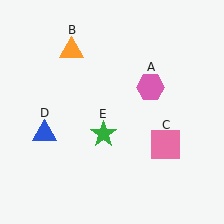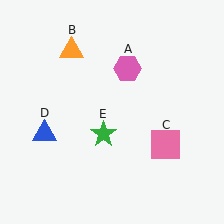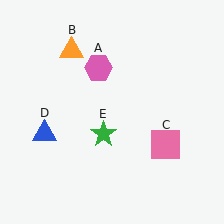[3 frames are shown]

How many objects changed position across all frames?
1 object changed position: pink hexagon (object A).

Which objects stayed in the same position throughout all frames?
Orange triangle (object B) and pink square (object C) and blue triangle (object D) and green star (object E) remained stationary.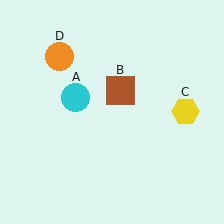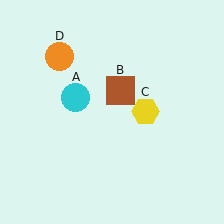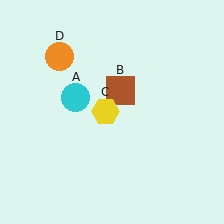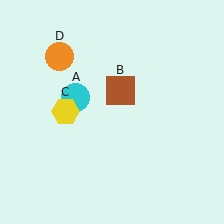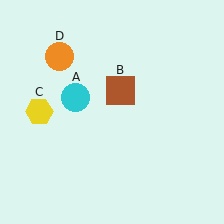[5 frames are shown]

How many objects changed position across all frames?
1 object changed position: yellow hexagon (object C).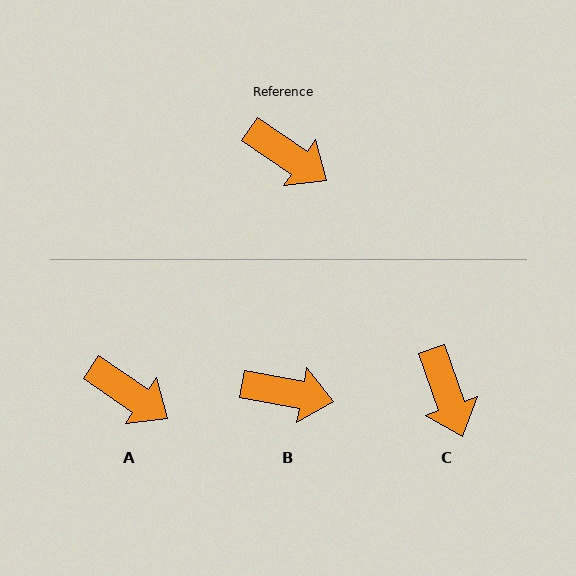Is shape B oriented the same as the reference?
No, it is off by about 24 degrees.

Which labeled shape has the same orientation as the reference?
A.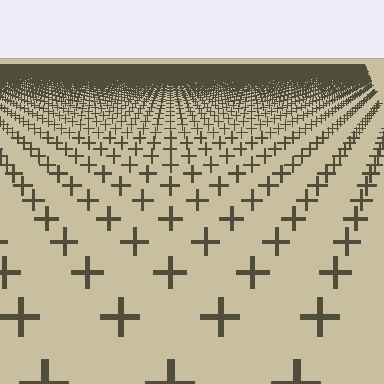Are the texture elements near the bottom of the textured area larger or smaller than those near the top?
Larger. Near the bottom, elements are closer to the viewer and appear at a bigger on-screen size.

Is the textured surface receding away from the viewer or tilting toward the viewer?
The surface is receding away from the viewer. Texture elements get smaller and denser toward the top.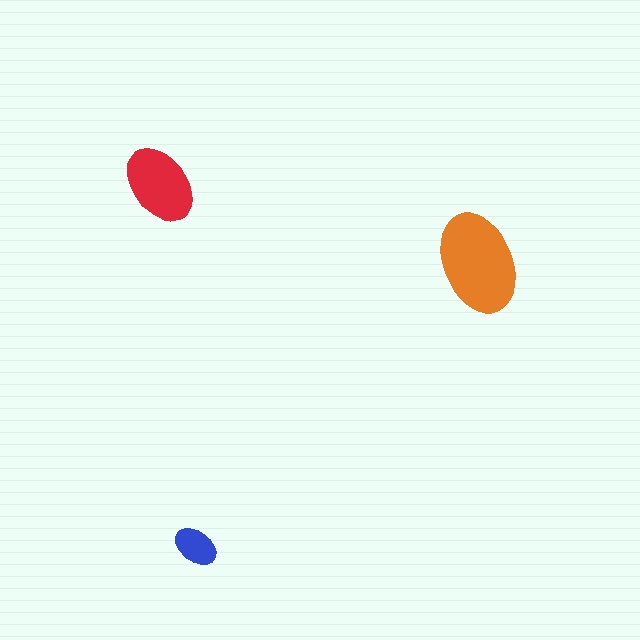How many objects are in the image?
There are 3 objects in the image.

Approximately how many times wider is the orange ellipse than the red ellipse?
About 1.5 times wider.